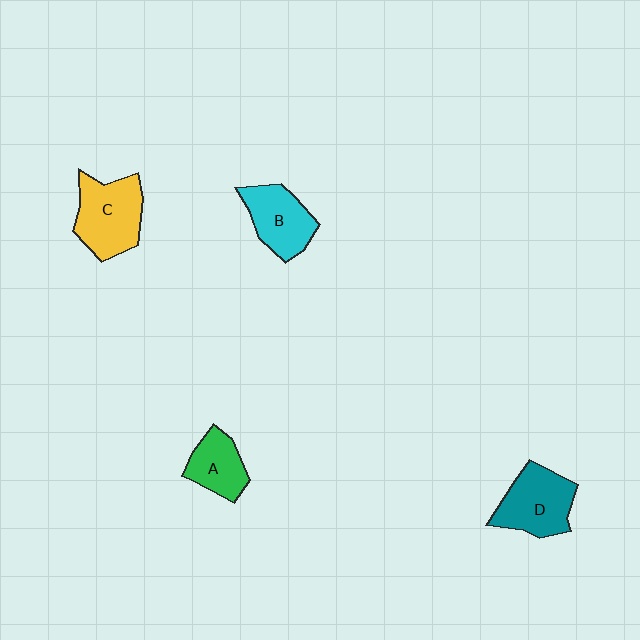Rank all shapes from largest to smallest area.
From largest to smallest: C (yellow), D (teal), B (cyan), A (green).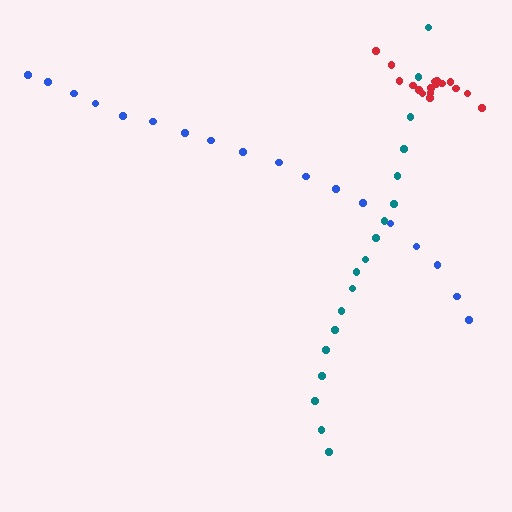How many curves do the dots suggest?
There are 3 distinct paths.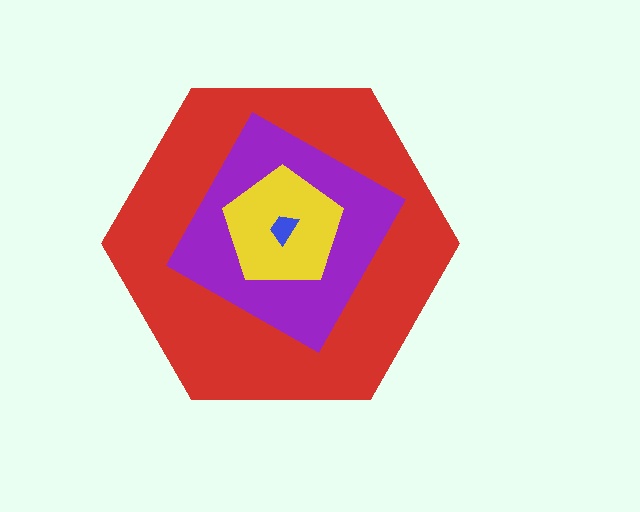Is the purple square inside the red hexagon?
Yes.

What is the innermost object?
The blue trapezoid.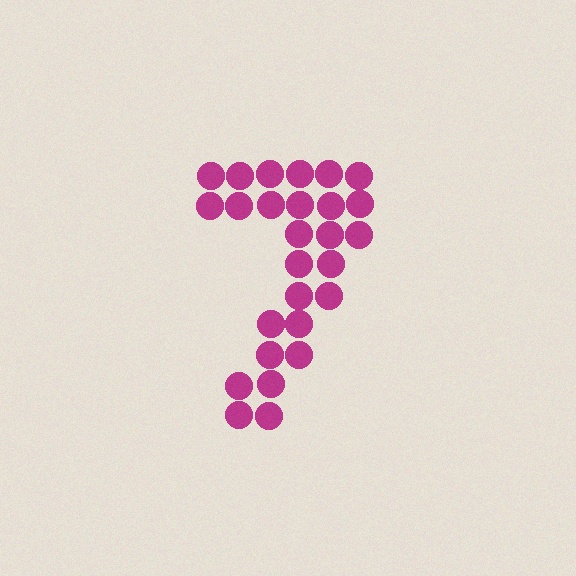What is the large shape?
The large shape is the digit 7.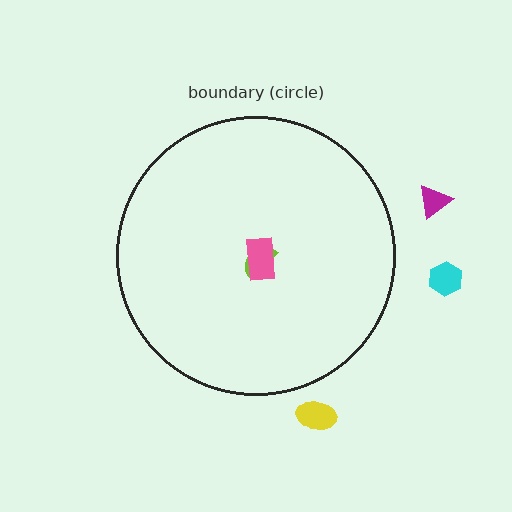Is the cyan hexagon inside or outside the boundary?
Outside.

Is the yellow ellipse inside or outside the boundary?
Outside.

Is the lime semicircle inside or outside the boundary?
Inside.